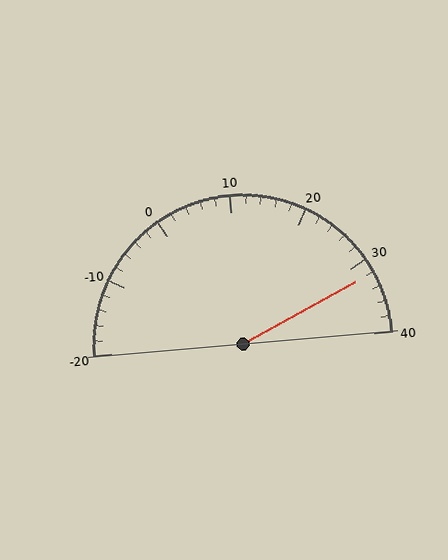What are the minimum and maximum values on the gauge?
The gauge ranges from -20 to 40.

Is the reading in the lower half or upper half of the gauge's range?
The reading is in the upper half of the range (-20 to 40).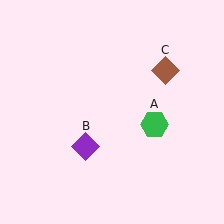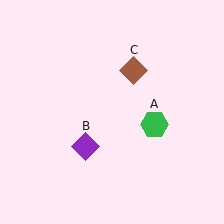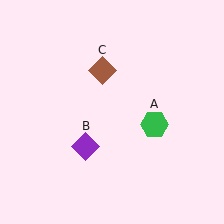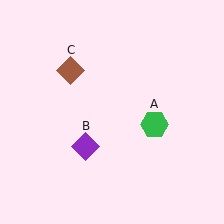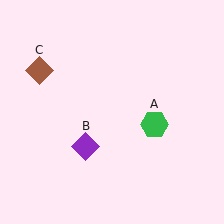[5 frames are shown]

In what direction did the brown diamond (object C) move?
The brown diamond (object C) moved left.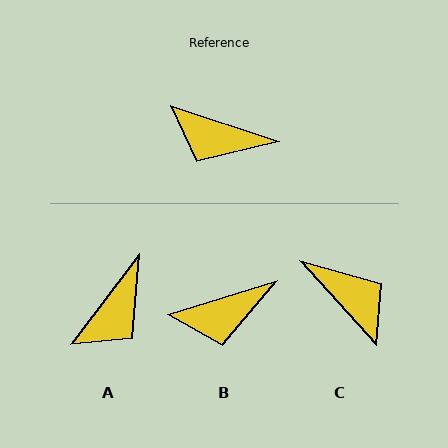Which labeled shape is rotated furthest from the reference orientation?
C, about 151 degrees away.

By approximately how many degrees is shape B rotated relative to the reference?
Approximately 36 degrees counter-clockwise.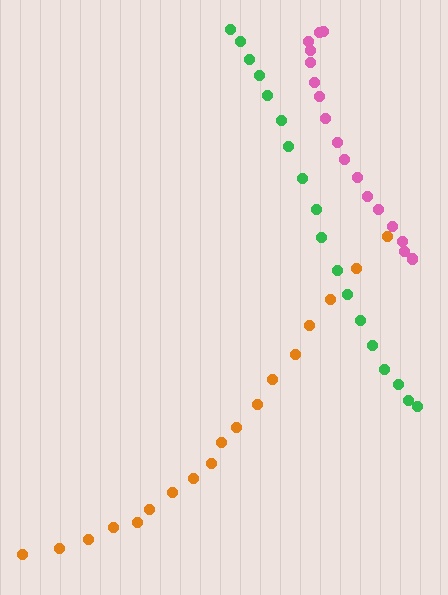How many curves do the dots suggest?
There are 3 distinct paths.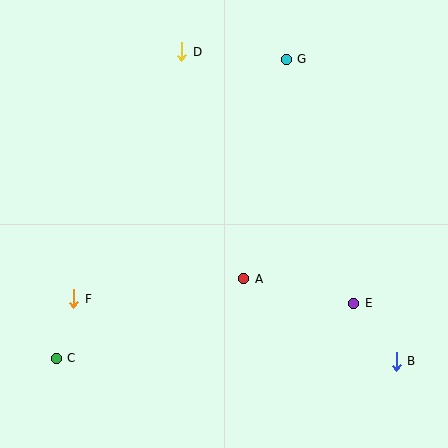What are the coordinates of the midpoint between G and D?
The midpoint between G and D is at (234, 56).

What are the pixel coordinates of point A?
Point A is at (244, 279).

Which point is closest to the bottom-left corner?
Point C is closest to the bottom-left corner.